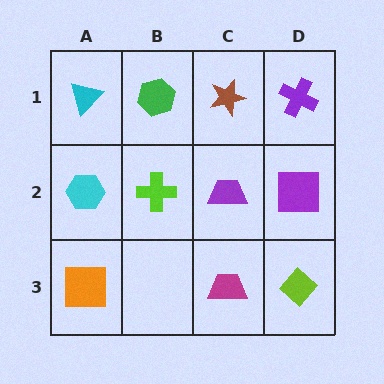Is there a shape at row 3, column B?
No, that cell is empty.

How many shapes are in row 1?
4 shapes.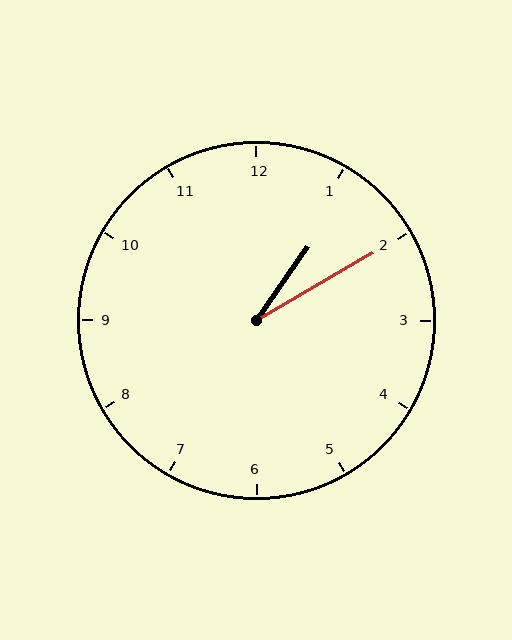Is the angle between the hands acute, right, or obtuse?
It is acute.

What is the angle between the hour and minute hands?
Approximately 25 degrees.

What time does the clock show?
1:10.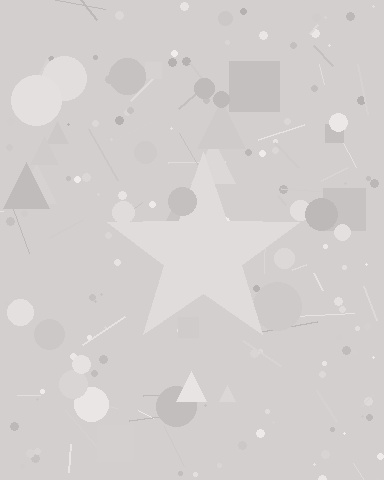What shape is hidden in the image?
A star is hidden in the image.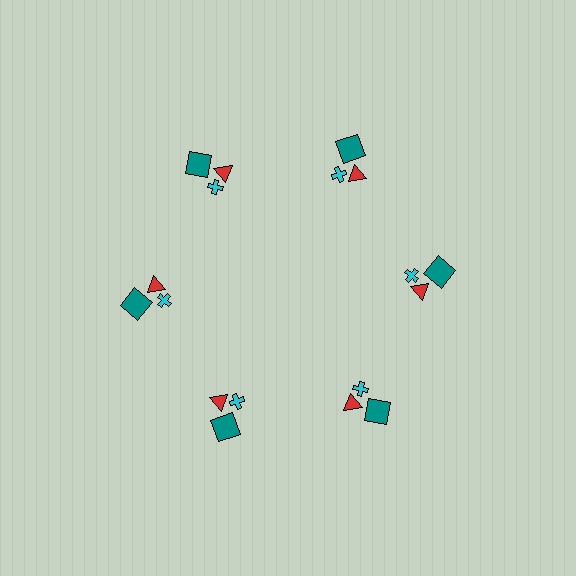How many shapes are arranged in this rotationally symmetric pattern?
There are 18 shapes, arranged in 6 groups of 3.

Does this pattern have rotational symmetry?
Yes, this pattern has 6-fold rotational symmetry. It looks the same after rotating 60 degrees around the center.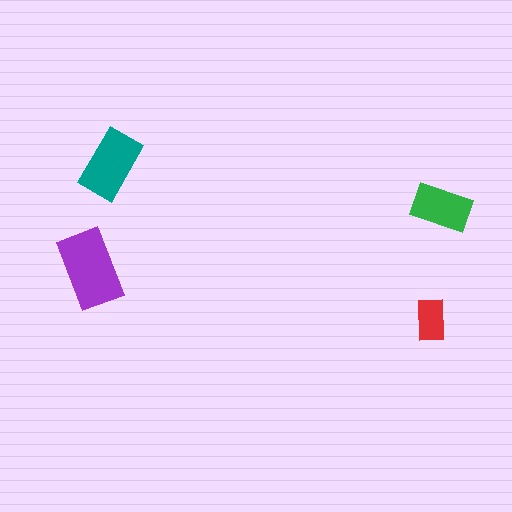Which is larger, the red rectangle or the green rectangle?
The green one.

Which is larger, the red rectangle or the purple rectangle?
The purple one.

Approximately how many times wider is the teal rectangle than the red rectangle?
About 1.5 times wider.